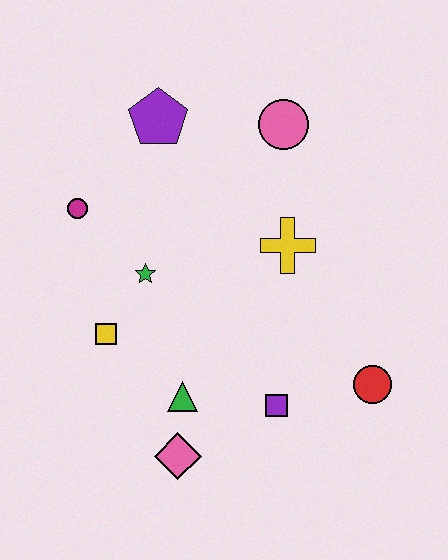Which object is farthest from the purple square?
The purple pentagon is farthest from the purple square.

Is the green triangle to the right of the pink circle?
No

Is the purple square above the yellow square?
No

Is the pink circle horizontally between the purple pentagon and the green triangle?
No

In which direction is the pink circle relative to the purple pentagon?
The pink circle is to the right of the purple pentagon.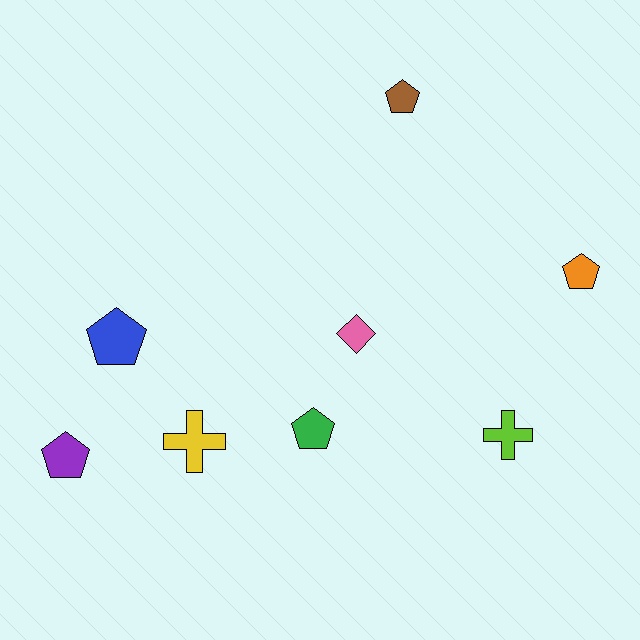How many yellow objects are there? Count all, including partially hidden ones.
There is 1 yellow object.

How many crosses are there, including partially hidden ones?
There are 2 crosses.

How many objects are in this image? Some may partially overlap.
There are 8 objects.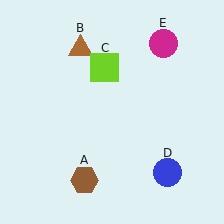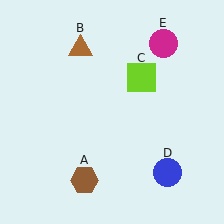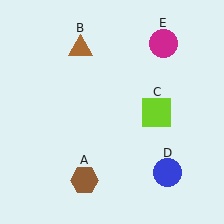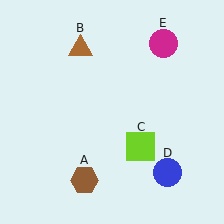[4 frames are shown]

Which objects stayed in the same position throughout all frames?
Brown hexagon (object A) and brown triangle (object B) and blue circle (object D) and magenta circle (object E) remained stationary.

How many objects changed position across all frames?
1 object changed position: lime square (object C).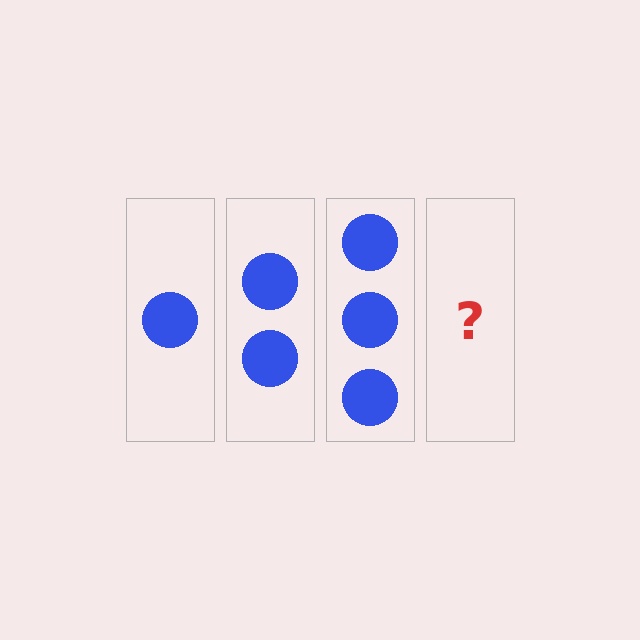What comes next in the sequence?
The next element should be 4 circles.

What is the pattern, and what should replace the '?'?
The pattern is that each step adds one more circle. The '?' should be 4 circles.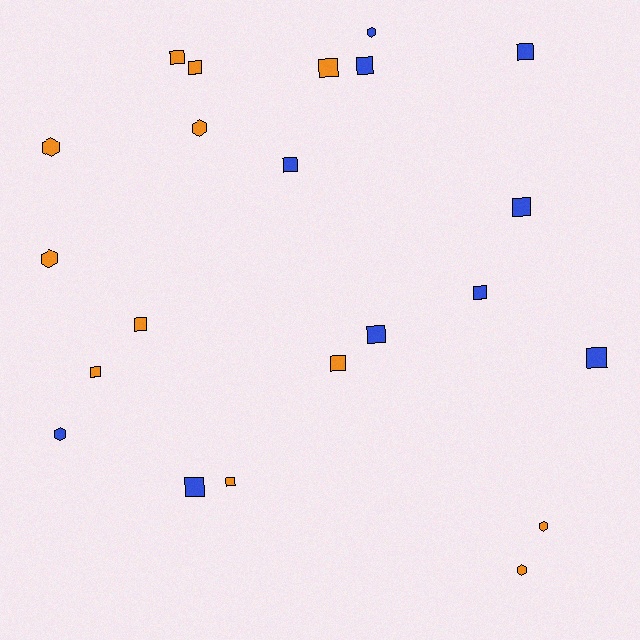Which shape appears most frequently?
Square, with 15 objects.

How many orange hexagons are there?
There are 5 orange hexagons.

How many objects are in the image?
There are 22 objects.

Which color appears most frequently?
Orange, with 12 objects.